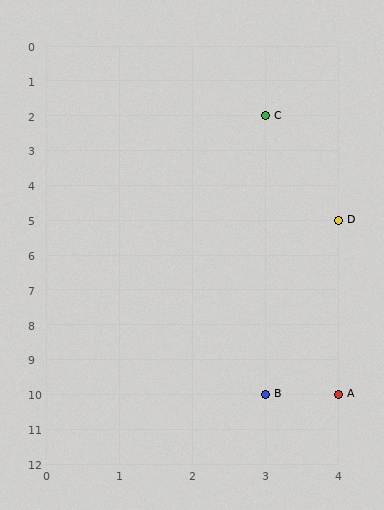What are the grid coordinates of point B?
Point B is at grid coordinates (3, 10).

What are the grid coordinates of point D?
Point D is at grid coordinates (4, 5).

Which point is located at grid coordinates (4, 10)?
Point A is at (4, 10).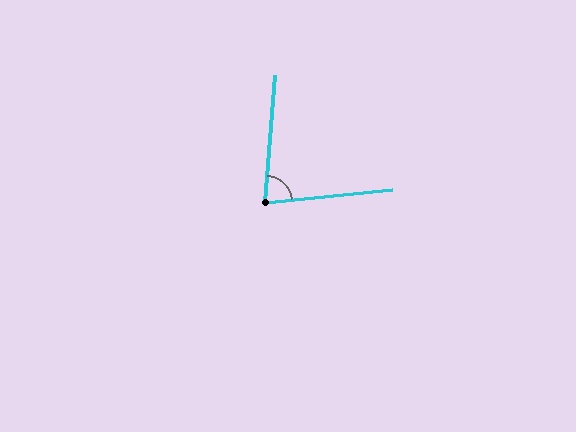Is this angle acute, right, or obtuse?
It is acute.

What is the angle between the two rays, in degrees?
Approximately 80 degrees.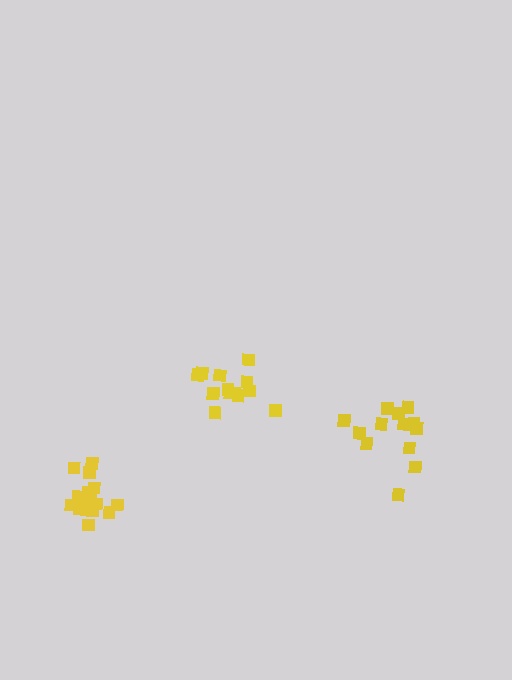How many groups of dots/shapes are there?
There are 3 groups.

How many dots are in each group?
Group 1: 14 dots, Group 2: 16 dots, Group 3: 13 dots (43 total).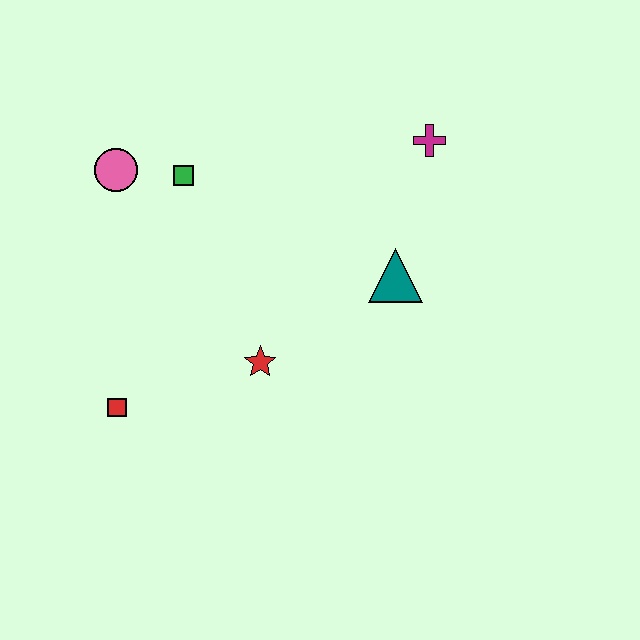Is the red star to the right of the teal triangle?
No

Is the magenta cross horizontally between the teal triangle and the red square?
No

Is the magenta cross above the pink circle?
Yes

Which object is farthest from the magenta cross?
The red square is farthest from the magenta cross.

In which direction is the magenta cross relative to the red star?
The magenta cross is above the red star.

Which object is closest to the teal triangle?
The magenta cross is closest to the teal triangle.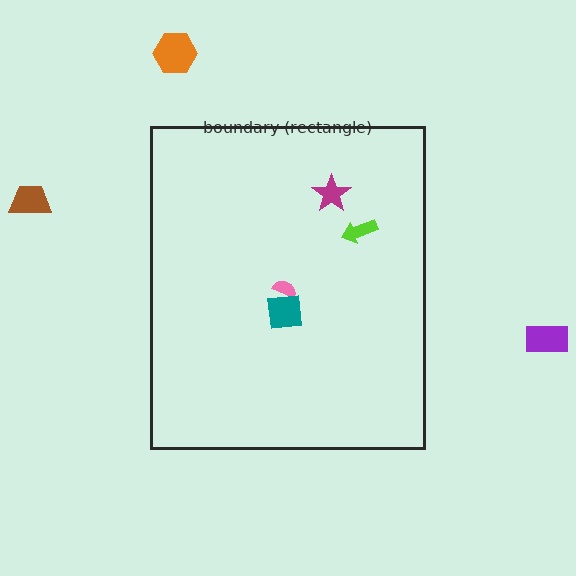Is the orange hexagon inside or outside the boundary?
Outside.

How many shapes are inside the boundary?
4 inside, 3 outside.